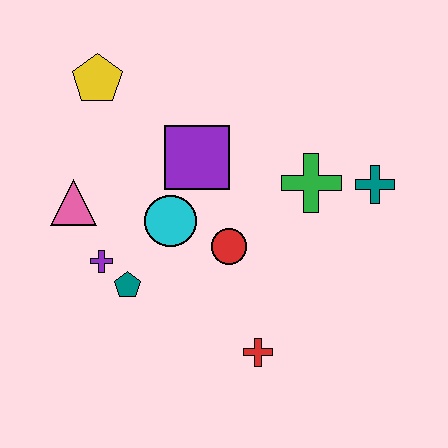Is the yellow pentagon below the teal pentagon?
No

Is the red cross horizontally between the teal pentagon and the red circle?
No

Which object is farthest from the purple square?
The red cross is farthest from the purple square.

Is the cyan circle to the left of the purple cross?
No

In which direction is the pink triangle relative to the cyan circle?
The pink triangle is to the left of the cyan circle.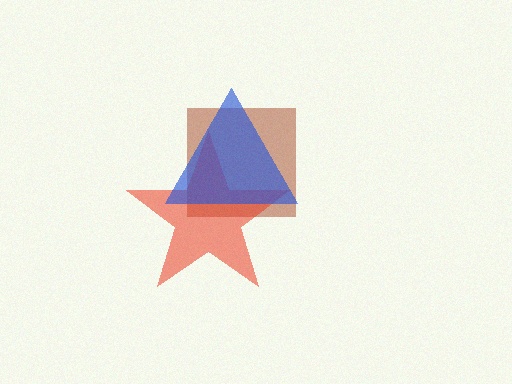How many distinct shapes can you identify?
There are 3 distinct shapes: a brown square, a red star, a blue triangle.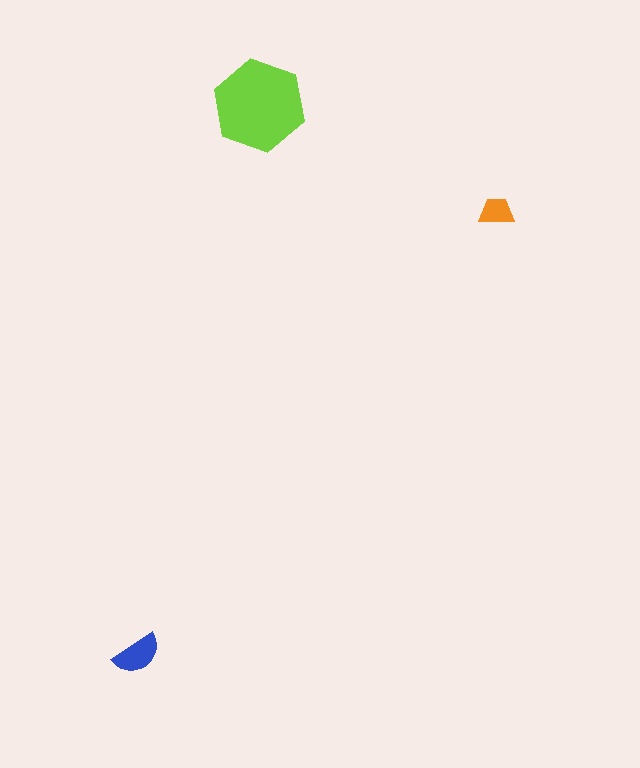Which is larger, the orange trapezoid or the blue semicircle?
The blue semicircle.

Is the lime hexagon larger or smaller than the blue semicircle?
Larger.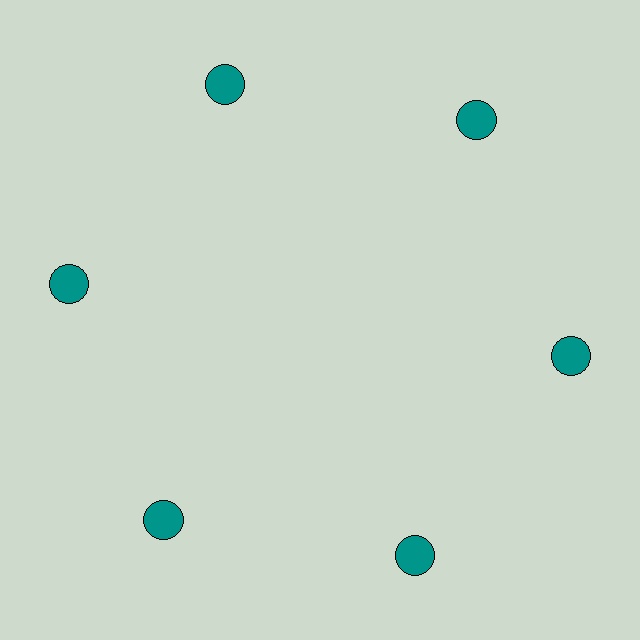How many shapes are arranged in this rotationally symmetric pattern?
There are 6 shapes, arranged in 6 groups of 1.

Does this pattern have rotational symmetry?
Yes, this pattern has 6-fold rotational symmetry. It looks the same after rotating 60 degrees around the center.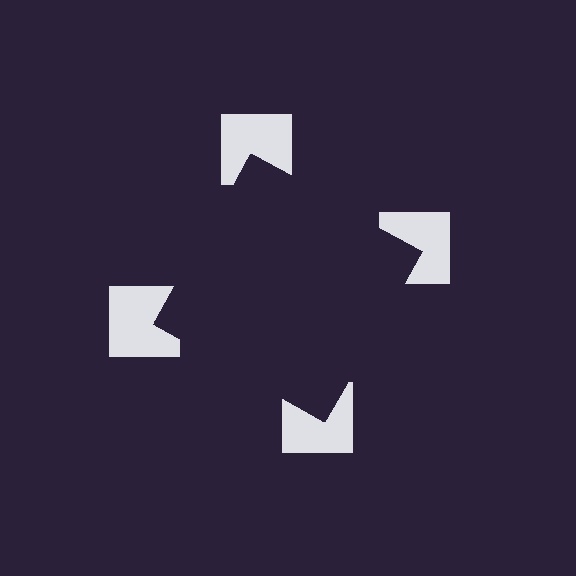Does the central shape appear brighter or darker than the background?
It typically appears slightly darker than the background, even though no actual brightness change is drawn.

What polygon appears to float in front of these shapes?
An illusory square — its edges are inferred from the aligned wedge cuts in the notched squares, not physically drawn.